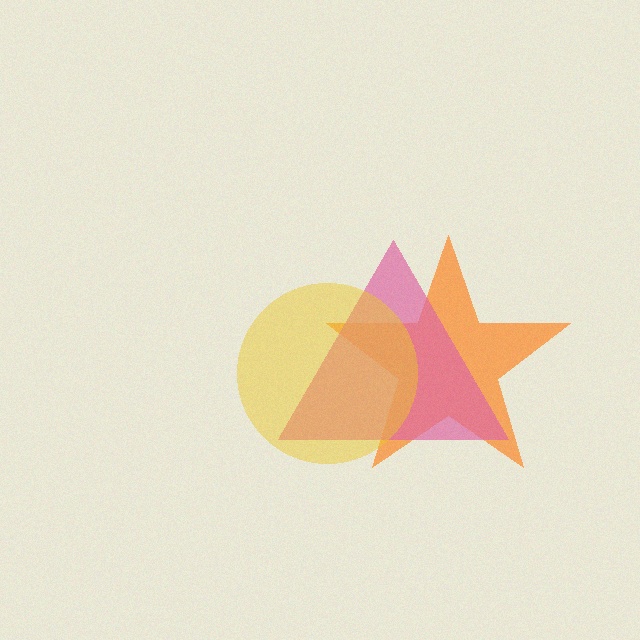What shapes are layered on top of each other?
The layered shapes are: an orange star, a pink triangle, a yellow circle.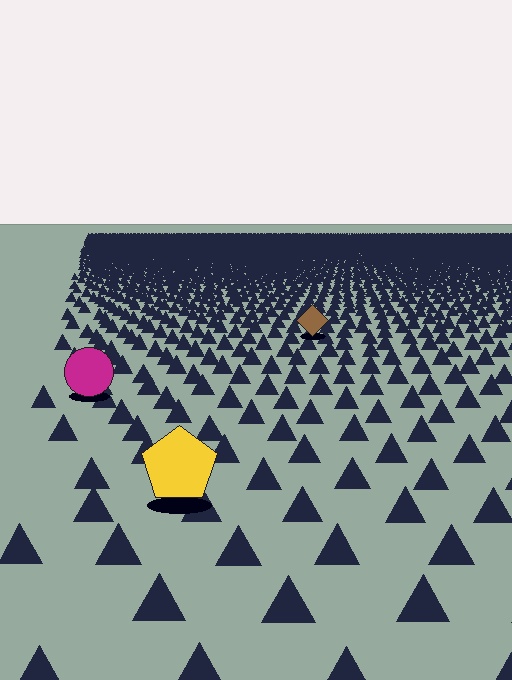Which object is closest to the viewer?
The yellow pentagon is closest. The texture marks near it are larger and more spread out.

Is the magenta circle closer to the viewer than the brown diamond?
Yes. The magenta circle is closer — you can tell from the texture gradient: the ground texture is coarser near it.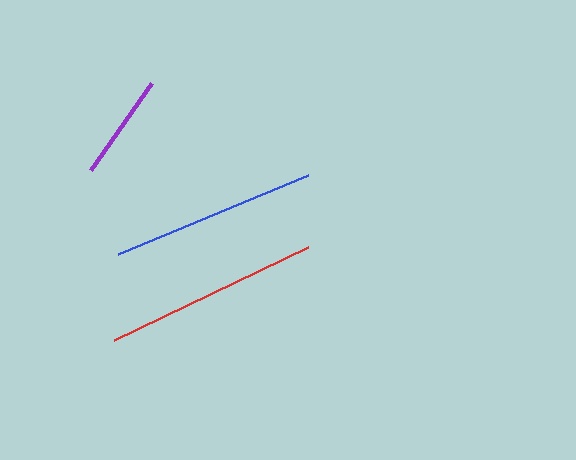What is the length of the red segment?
The red segment is approximately 215 pixels long.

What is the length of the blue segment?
The blue segment is approximately 207 pixels long.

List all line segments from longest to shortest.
From longest to shortest: red, blue, purple.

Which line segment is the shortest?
The purple line is the shortest at approximately 107 pixels.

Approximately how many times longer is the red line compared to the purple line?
The red line is approximately 2.0 times the length of the purple line.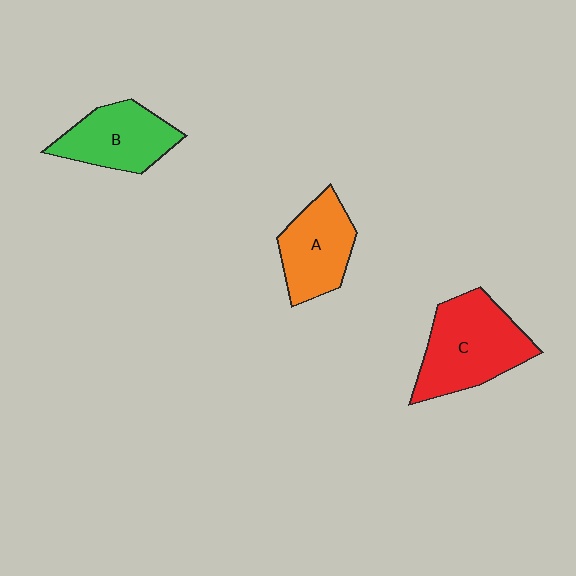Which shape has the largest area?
Shape C (red).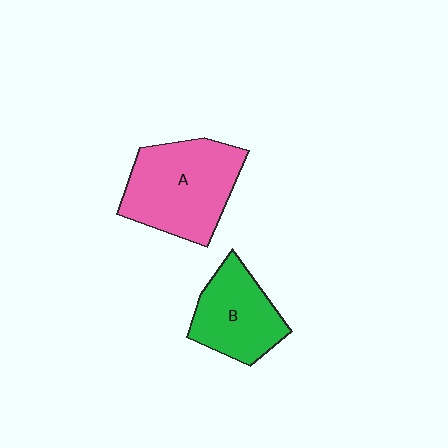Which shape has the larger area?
Shape A (pink).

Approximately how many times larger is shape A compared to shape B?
Approximately 1.4 times.